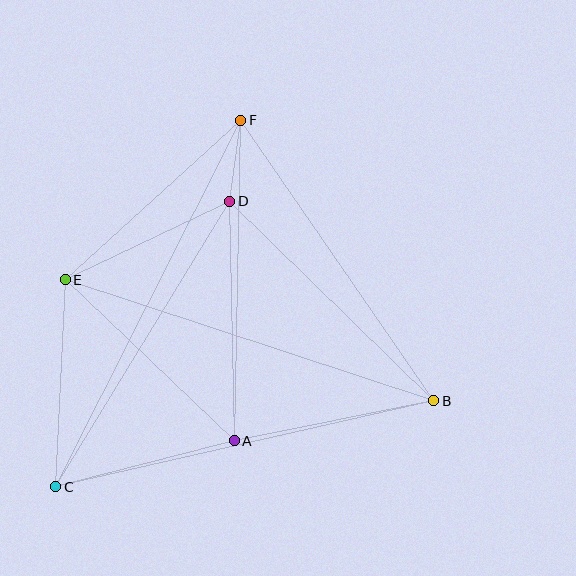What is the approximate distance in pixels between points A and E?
The distance between A and E is approximately 234 pixels.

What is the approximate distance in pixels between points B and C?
The distance between B and C is approximately 388 pixels.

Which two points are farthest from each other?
Points C and F are farthest from each other.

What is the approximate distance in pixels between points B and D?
The distance between B and D is approximately 285 pixels.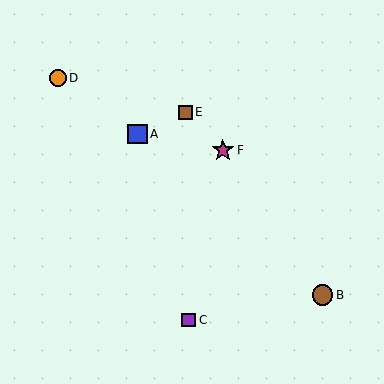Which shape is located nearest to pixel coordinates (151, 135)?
The blue square (labeled A) at (137, 134) is nearest to that location.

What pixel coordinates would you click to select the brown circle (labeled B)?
Click at (322, 295) to select the brown circle B.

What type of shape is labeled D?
Shape D is an orange circle.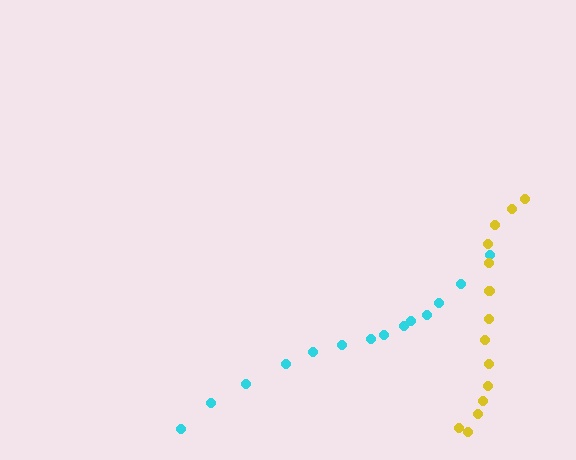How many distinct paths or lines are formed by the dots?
There are 2 distinct paths.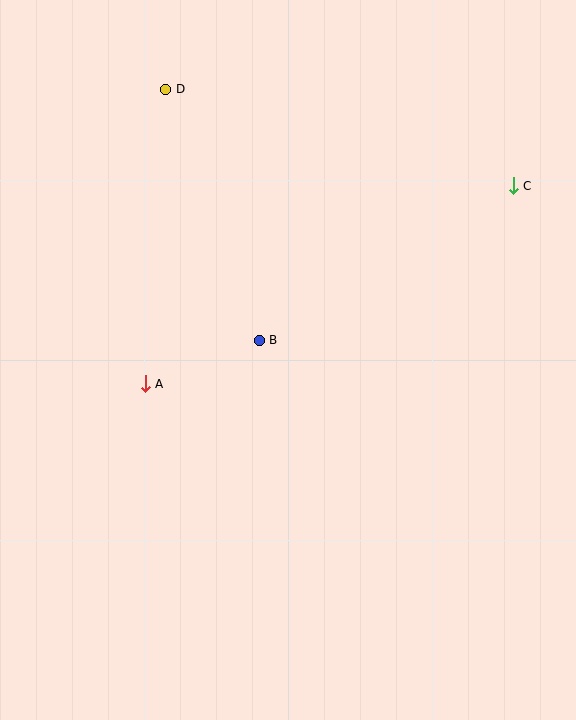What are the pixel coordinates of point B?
Point B is at (259, 340).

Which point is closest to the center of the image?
Point B at (259, 340) is closest to the center.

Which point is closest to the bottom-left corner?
Point A is closest to the bottom-left corner.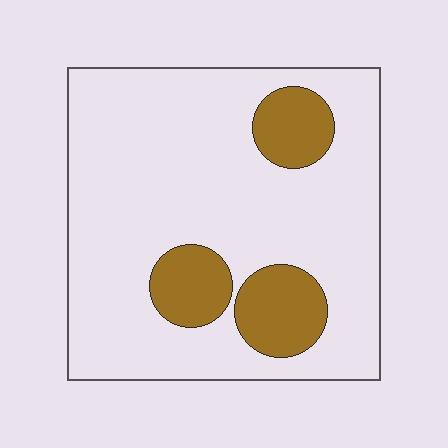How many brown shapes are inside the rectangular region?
3.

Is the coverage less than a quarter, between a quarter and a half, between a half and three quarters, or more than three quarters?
Less than a quarter.